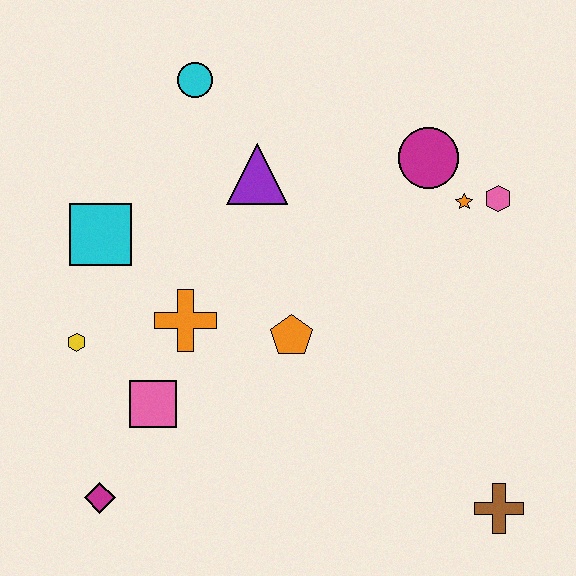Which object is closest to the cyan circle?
The purple triangle is closest to the cyan circle.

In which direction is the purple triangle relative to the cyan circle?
The purple triangle is below the cyan circle.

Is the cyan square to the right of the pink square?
No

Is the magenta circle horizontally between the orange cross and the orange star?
Yes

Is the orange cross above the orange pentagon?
Yes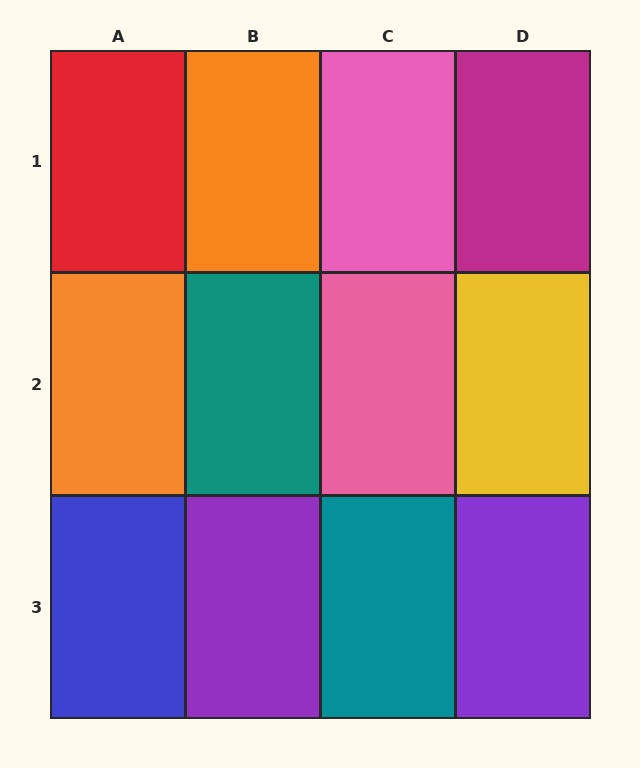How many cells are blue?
1 cell is blue.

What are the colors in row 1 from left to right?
Red, orange, pink, magenta.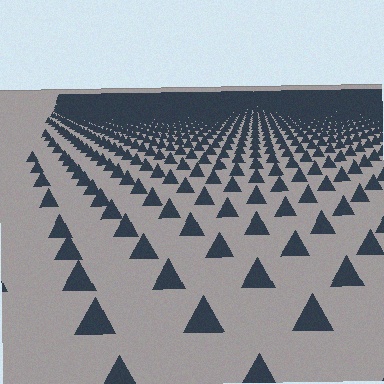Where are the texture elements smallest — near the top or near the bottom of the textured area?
Near the top.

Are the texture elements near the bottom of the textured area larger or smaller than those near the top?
Larger. Near the bottom, elements are closer to the viewer and appear at a bigger on-screen size.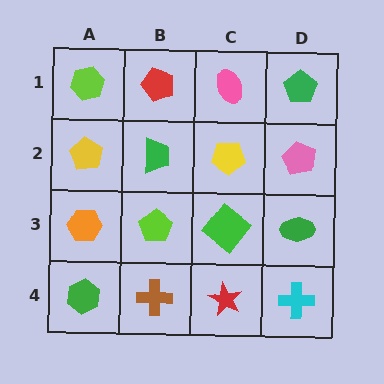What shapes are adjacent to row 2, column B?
A red pentagon (row 1, column B), a lime pentagon (row 3, column B), a yellow pentagon (row 2, column A), a yellow pentagon (row 2, column C).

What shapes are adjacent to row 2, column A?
A lime hexagon (row 1, column A), an orange hexagon (row 3, column A), a green trapezoid (row 2, column B).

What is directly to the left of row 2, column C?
A green trapezoid.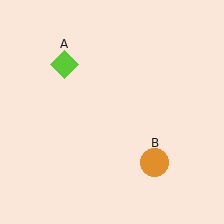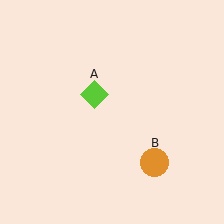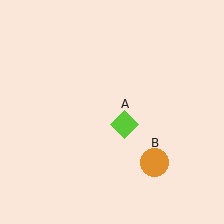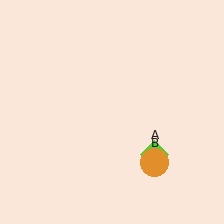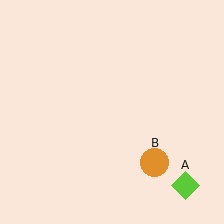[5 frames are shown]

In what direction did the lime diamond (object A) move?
The lime diamond (object A) moved down and to the right.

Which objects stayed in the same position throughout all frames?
Orange circle (object B) remained stationary.